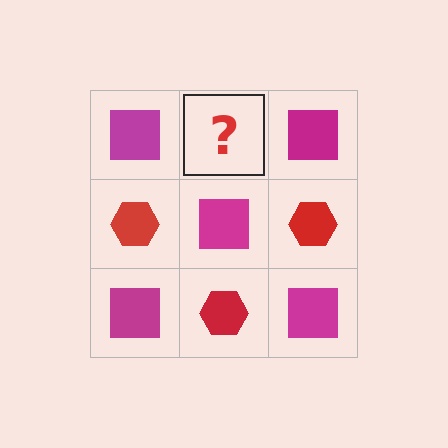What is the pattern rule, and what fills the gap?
The rule is that it alternates magenta square and red hexagon in a checkerboard pattern. The gap should be filled with a red hexagon.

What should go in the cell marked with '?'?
The missing cell should contain a red hexagon.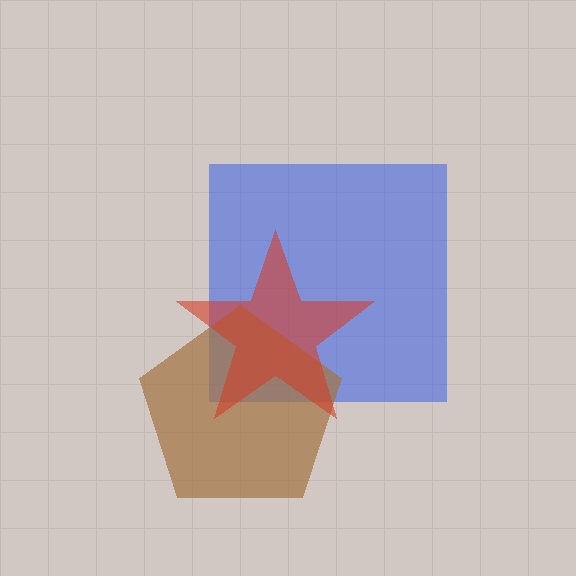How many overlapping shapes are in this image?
There are 3 overlapping shapes in the image.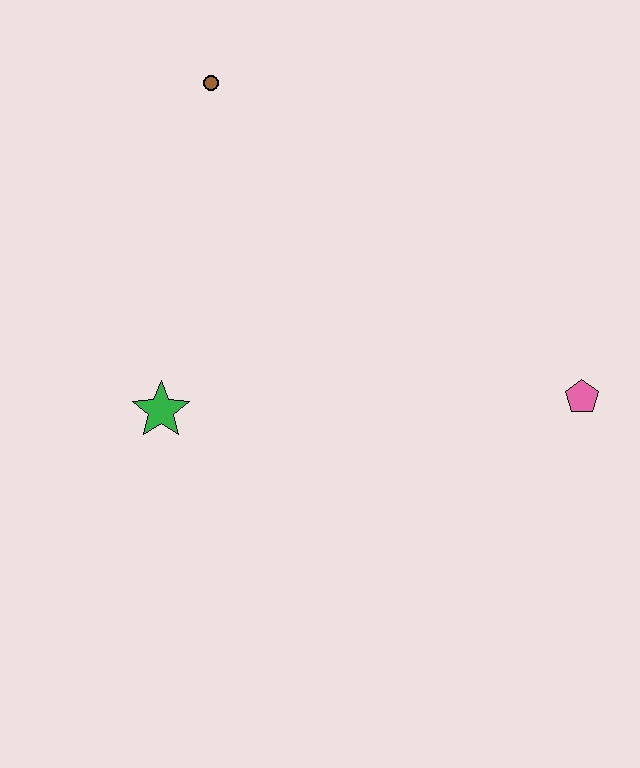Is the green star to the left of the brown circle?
Yes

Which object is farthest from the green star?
The pink pentagon is farthest from the green star.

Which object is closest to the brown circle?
The green star is closest to the brown circle.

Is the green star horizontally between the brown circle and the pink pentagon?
No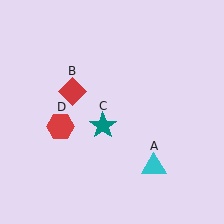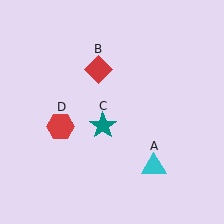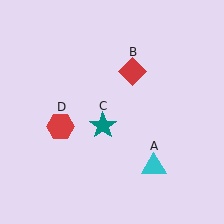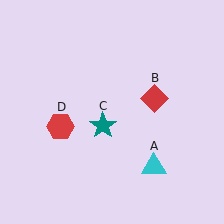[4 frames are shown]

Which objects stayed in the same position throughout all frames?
Cyan triangle (object A) and teal star (object C) and red hexagon (object D) remained stationary.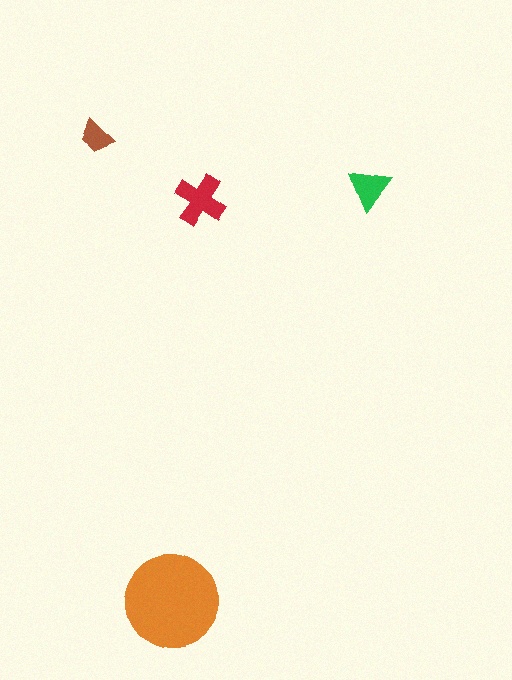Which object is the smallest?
The brown trapezoid.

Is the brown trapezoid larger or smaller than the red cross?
Smaller.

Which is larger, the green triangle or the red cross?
The red cross.